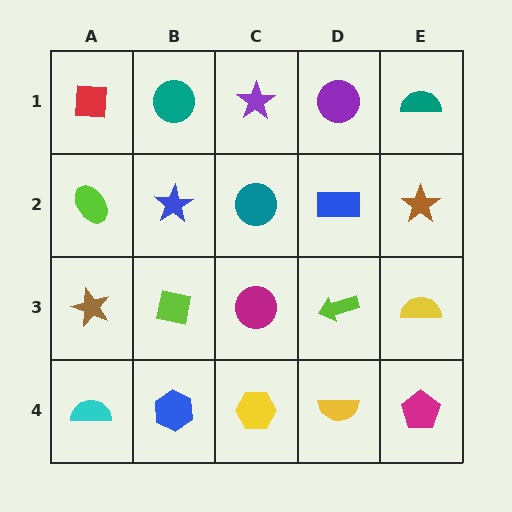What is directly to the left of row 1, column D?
A purple star.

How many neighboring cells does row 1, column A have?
2.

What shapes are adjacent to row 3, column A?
A lime ellipse (row 2, column A), a cyan semicircle (row 4, column A), a lime square (row 3, column B).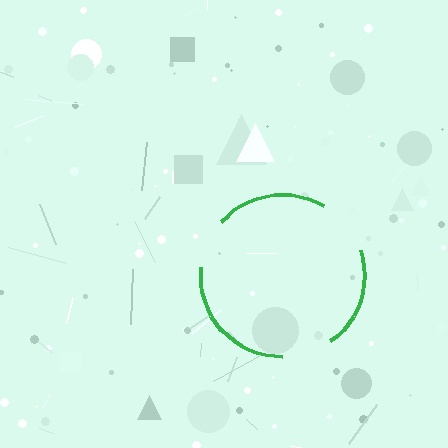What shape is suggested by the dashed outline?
The dashed outline suggests a circle.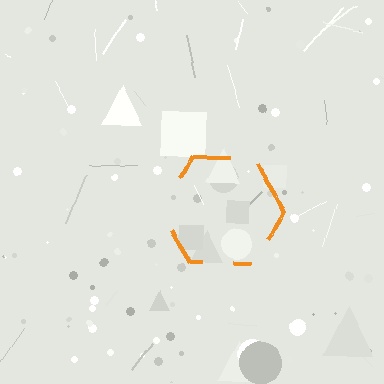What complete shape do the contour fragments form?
The contour fragments form a hexagon.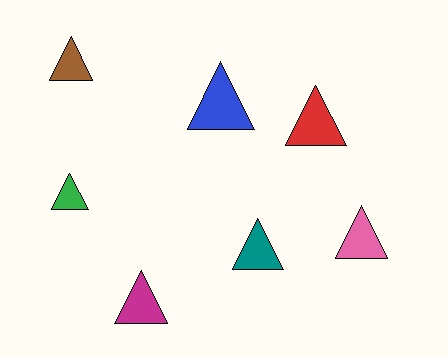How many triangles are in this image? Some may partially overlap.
There are 7 triangles.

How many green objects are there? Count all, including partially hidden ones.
There is 1 green object.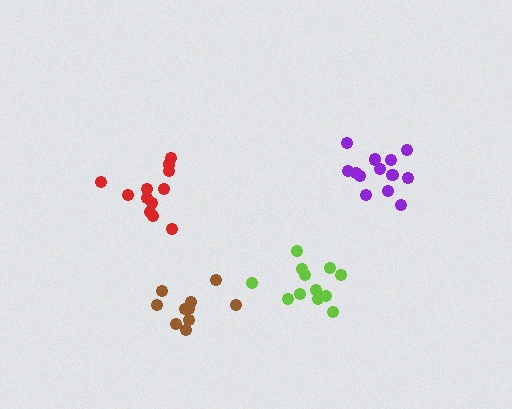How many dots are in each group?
Group 1: 13 dots, Group 2: 12 dots, Group 3: 10 dots, Group 4: 12 dots (47 total).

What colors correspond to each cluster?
The clusters are colored: purple, red, brown, lime.